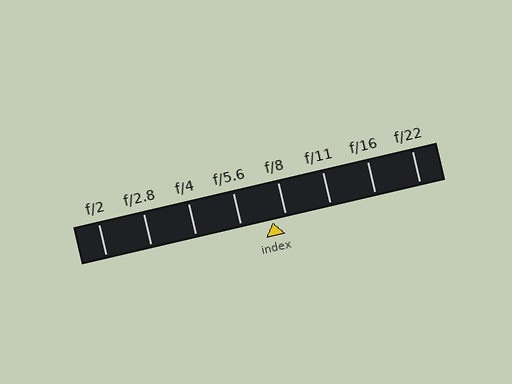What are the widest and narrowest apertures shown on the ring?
The widest aperture shown is f/2 and the narrowest is f/22.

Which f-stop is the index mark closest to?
The index mark is closest to f/8.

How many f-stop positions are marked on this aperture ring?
There are 8 f-stop positions marked.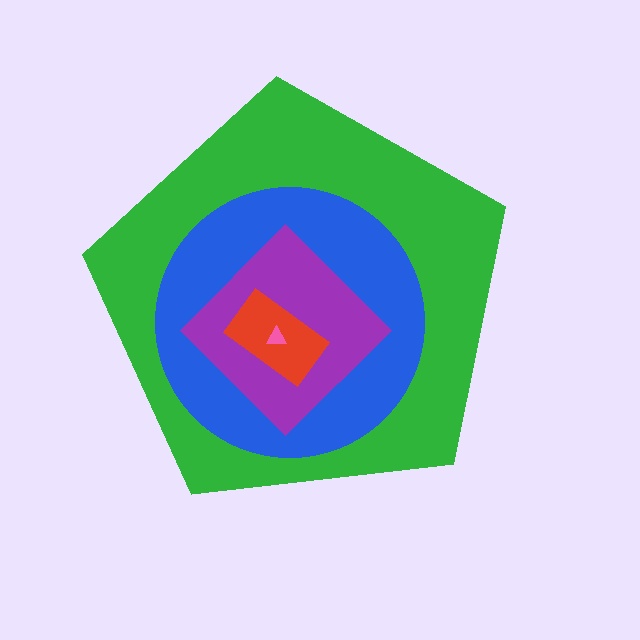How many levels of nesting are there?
5.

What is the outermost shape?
The green pentagon.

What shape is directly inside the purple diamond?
The red rectangle.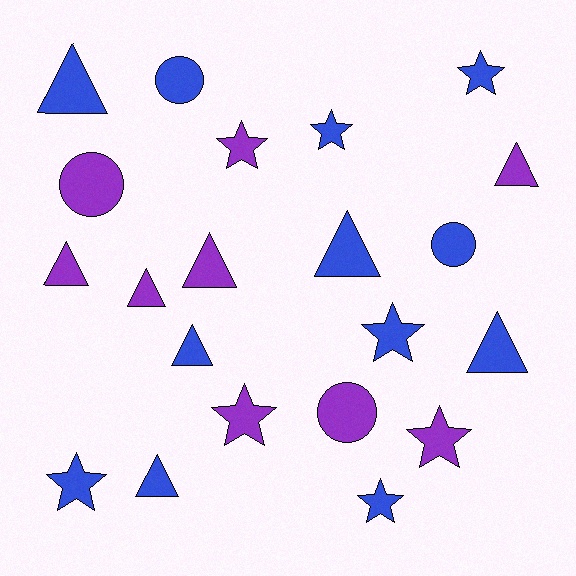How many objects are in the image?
There are 21 objects.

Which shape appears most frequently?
Triangle, with 9 objects.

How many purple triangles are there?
There are 4 purple triangles.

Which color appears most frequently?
Blue, with 12 objects.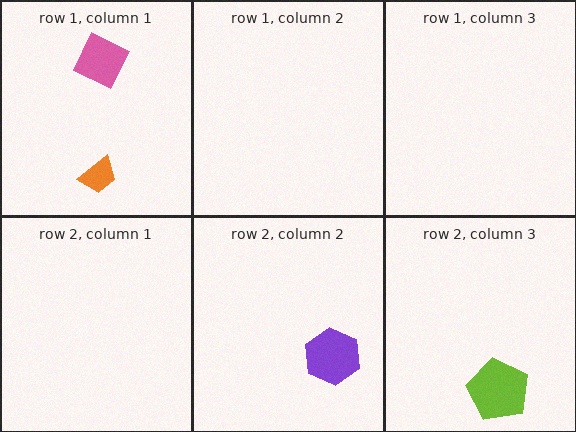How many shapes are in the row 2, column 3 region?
1.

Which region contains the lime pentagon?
The row 2, column 3 region.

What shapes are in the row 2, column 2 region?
The purple hexagon.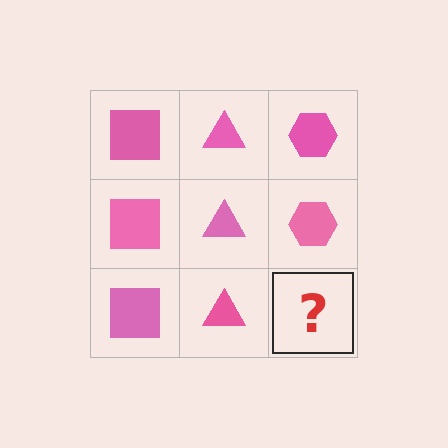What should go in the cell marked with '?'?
The missing cell should contain a pink hexagon.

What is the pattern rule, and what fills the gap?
The rule is that each column has a consistent shape. The gap should be filled with a pink hexagon.